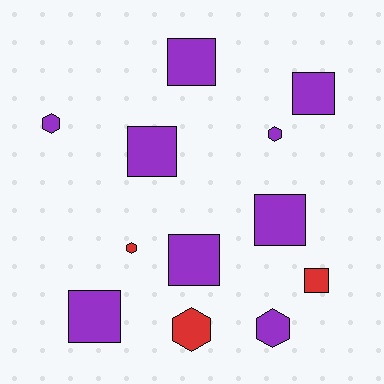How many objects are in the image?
There are 12 objects.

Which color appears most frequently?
Purple, with 9 objects.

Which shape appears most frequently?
Square, with 7 objects.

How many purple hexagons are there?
There are 3 purple hexagons.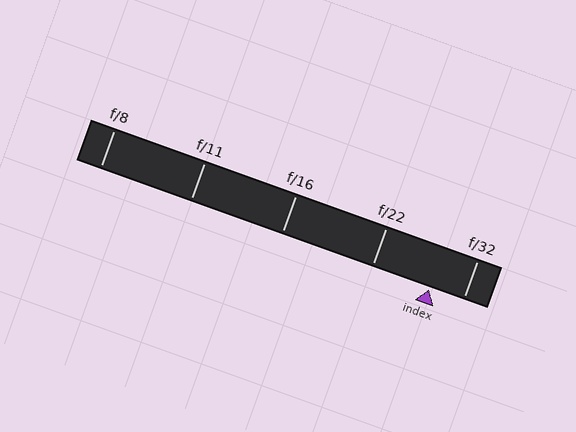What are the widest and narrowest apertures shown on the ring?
The widest aperture shown is f/8 and the narrowest is f/32.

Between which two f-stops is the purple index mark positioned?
The index mark is between f/22 and f/32.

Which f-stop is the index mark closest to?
The index mark is closest to f/32.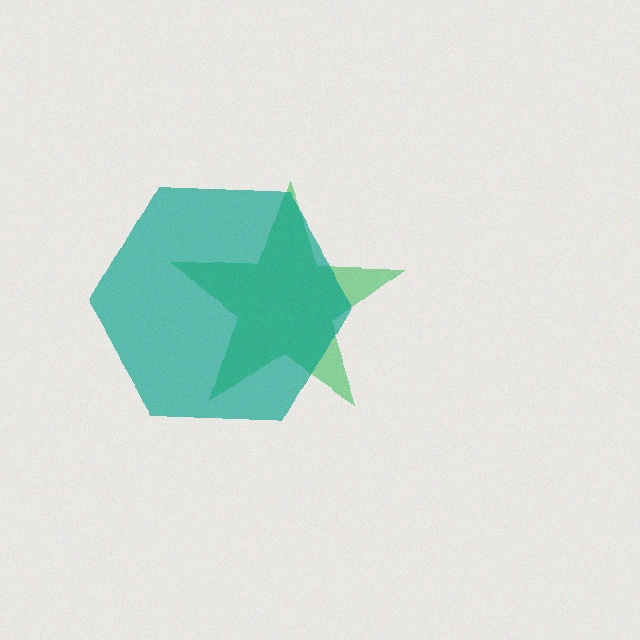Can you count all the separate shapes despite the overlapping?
Yes, there are 2 separate shapes.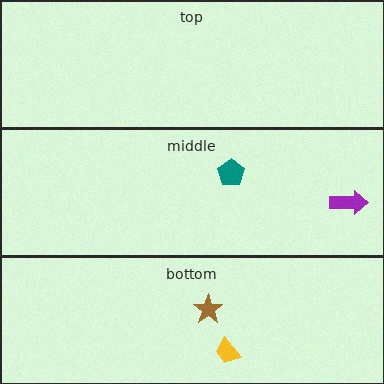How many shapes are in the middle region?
2.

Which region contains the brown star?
The bottom region.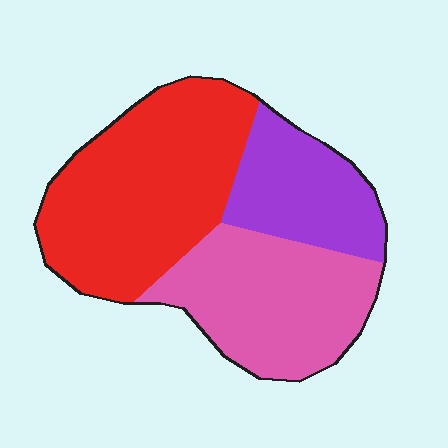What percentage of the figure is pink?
Pink covers around 35% of the figure.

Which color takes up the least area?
Purple, at roughly 20%.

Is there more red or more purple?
Red.